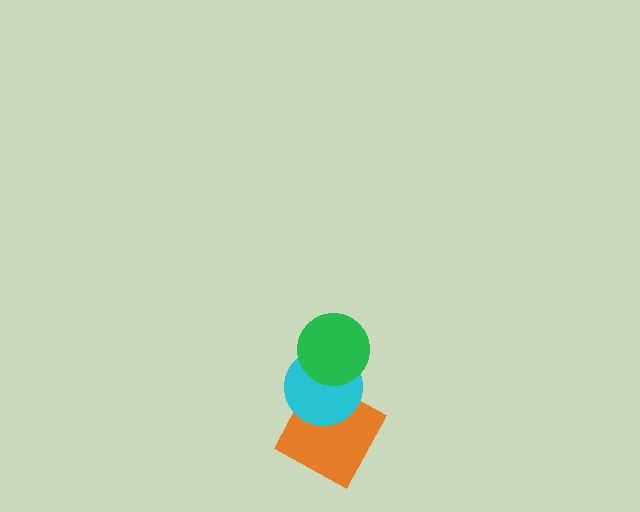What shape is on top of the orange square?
The cyan circle is on top of the orange square.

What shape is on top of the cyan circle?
The green circle is on top of the cyan circle.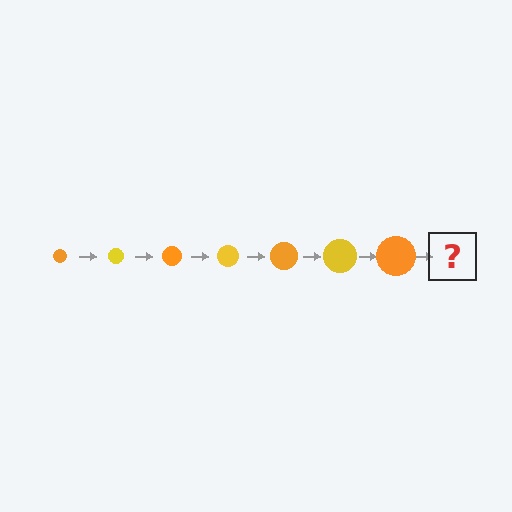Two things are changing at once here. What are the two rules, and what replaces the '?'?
The two rules are that the circle grows larger each step and the color cycles through orange and yellow. The '?' should be a yellow circle, larger than the previous one.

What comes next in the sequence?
The next element should be a yellow circle, larger than the previous one.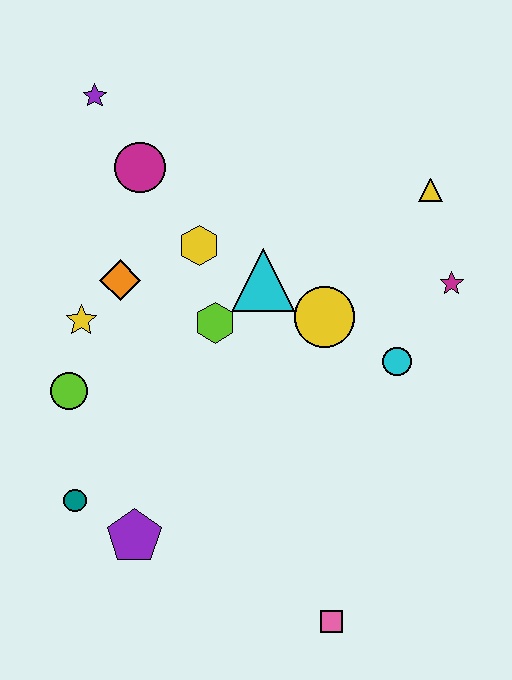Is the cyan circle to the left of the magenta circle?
No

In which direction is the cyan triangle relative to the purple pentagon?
The cyan triangle is above the purple pentagon.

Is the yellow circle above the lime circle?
Yes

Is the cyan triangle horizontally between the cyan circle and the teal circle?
Yes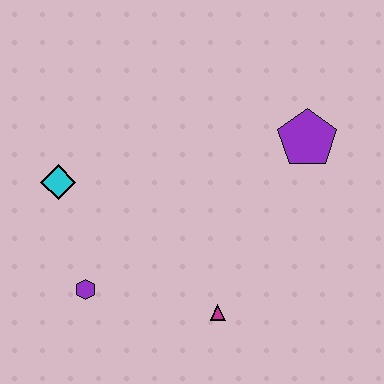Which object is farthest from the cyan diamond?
The purple pentagon is farthest from the cyan diamond.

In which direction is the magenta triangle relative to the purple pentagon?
The magenta triangle is below the purple pentagon.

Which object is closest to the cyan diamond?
The purple hexagon is closest to the cyan diamond.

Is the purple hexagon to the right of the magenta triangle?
No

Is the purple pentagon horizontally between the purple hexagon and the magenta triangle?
No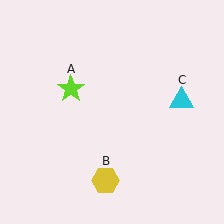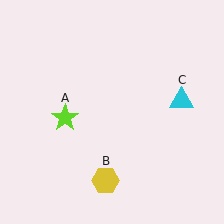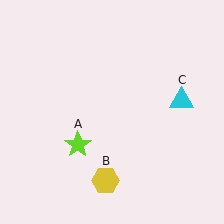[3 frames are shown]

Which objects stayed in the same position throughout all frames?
Yellow hexagon (object B) and cyan triangle (object C) remained stationary.